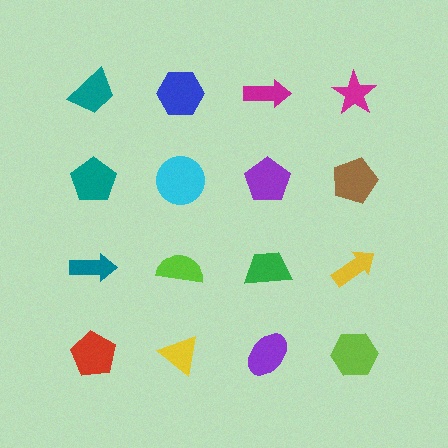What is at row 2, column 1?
A teal pentagon.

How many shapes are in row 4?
4 shapes.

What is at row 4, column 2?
A yellow triangle.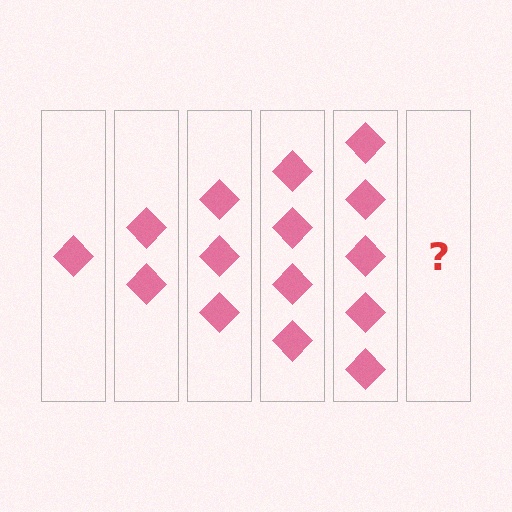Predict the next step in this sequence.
The next step is 6 diamonds.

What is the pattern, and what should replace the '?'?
The pattern is that each step adds one more diamond. The '?' should be 6 diamonds.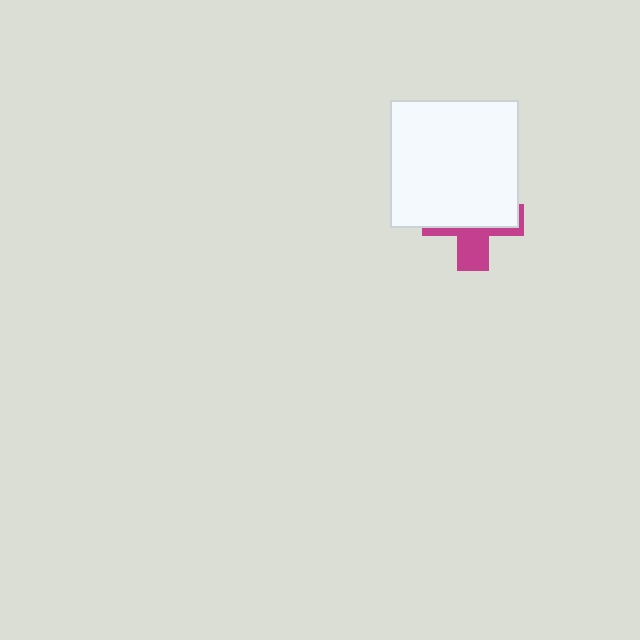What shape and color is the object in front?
The object in front is a white square.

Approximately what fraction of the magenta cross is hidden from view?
Roughly 62% of the magenta cross is hidden behind the white square.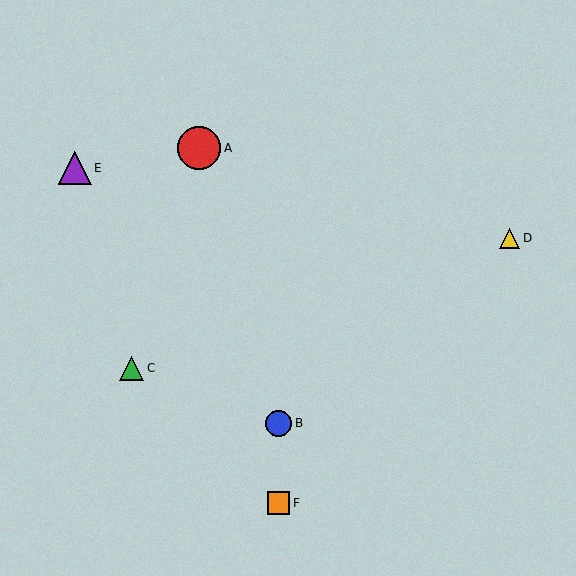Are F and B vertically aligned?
Yes, both are at x≈278.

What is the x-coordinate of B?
Object B is at x≈278.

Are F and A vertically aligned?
No, F is at x≈278 and A is at x≈199.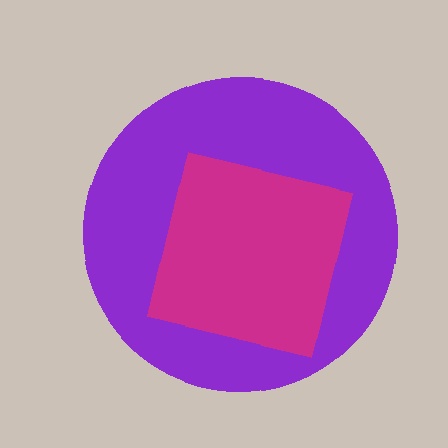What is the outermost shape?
The purple circle.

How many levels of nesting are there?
2.